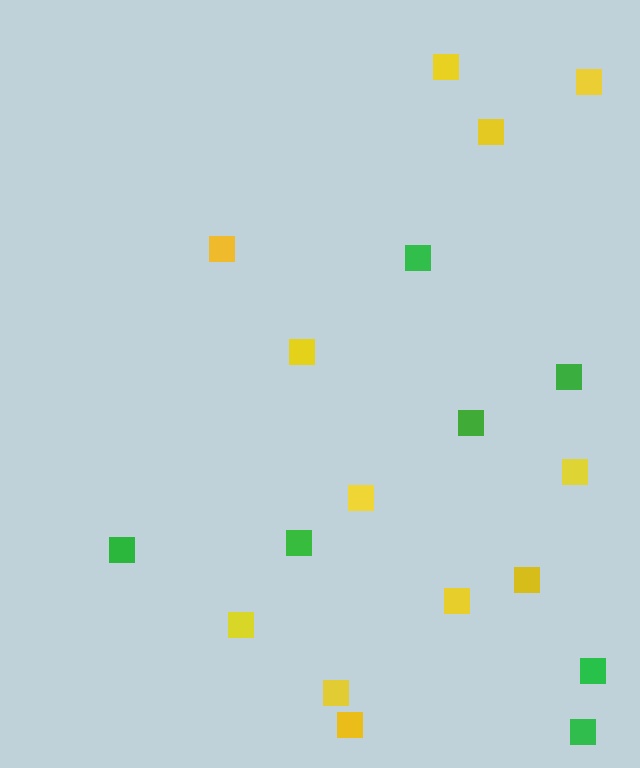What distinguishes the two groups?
There are 2 groups: one group of yellow squares (12) and one group of green squares (7).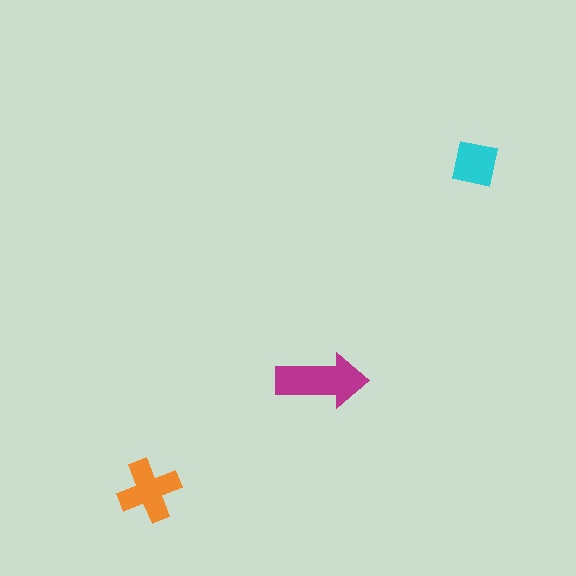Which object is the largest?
The magenta arrow.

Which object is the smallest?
The cyan square.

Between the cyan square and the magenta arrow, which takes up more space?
The magenta arrow.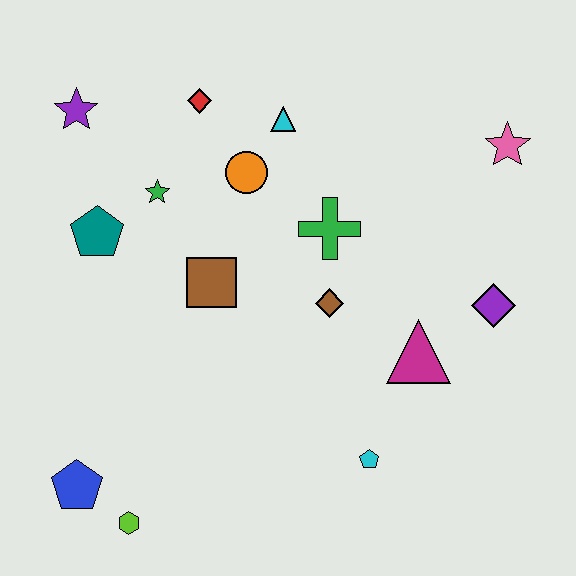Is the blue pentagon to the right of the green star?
No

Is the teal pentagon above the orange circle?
No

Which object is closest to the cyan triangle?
The orange circle is closest to the cyan triangle.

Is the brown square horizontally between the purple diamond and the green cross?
No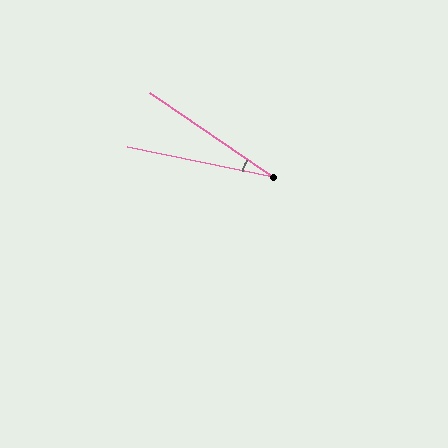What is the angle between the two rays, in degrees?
Approximately 23 degrees.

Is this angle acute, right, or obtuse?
It is acute.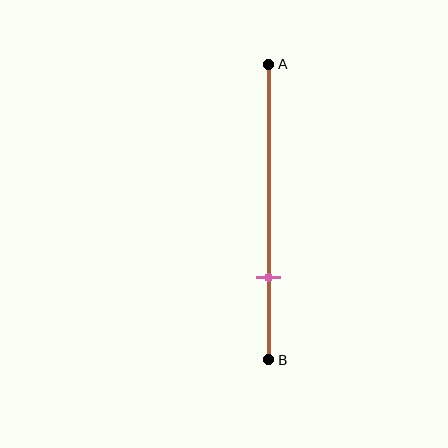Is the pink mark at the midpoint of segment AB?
No, the mark is at about 70% from A, not at the 50% midpoint.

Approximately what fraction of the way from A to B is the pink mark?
The pink mark is approximately 70% of the way from A to B.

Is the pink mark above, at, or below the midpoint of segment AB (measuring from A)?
The pink mark is below the midpoint of segment AB.